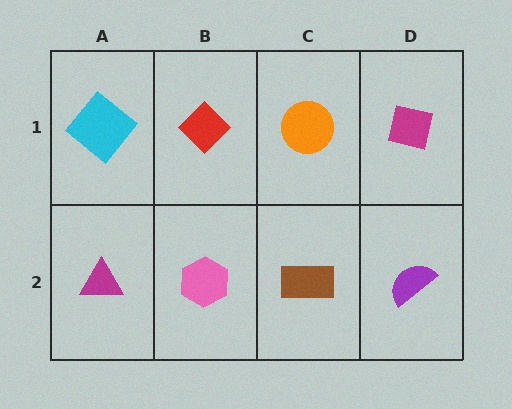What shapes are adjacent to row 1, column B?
A pink hexagon (row 2, column B), a cyan diamond (row 1, column A), an orange circle (row 1, column C).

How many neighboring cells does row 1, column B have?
3.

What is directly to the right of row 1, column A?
A red diamond.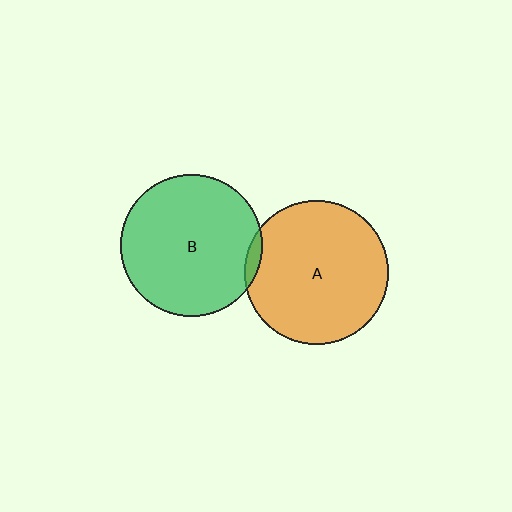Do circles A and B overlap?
Yes.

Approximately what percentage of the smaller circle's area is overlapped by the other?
Approximately 5%.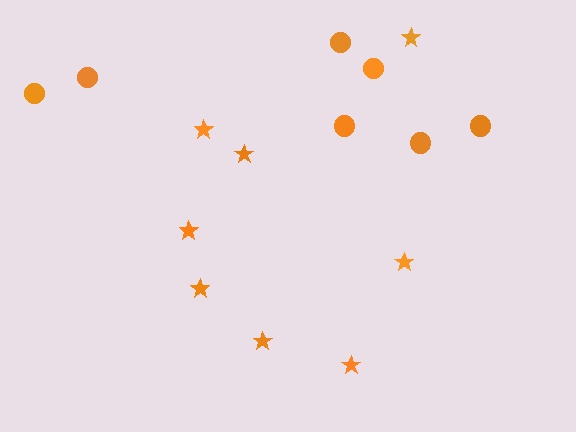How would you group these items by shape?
There are 2 groups: one group of circles (7) and one group of stars (8).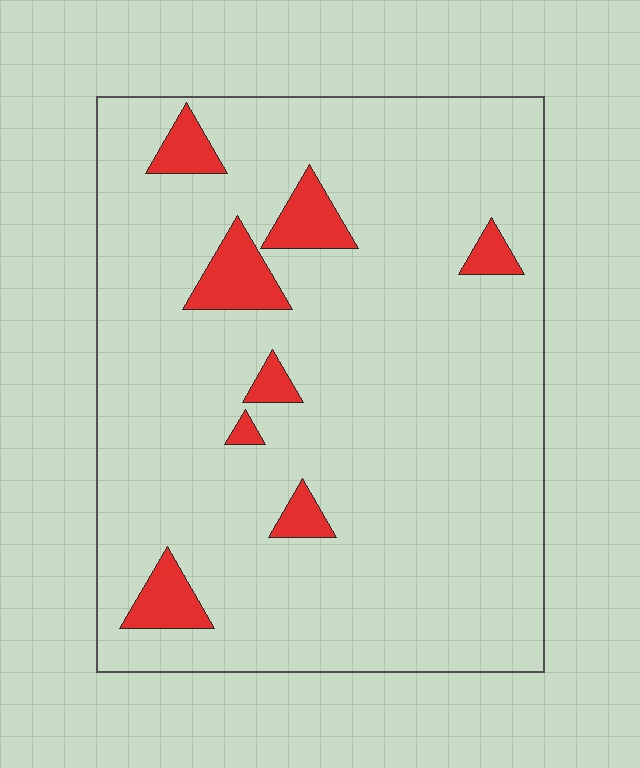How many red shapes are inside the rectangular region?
8.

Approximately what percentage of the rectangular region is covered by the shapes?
Approximately 10%.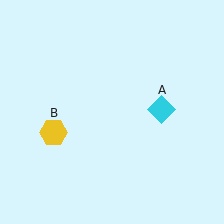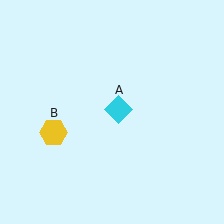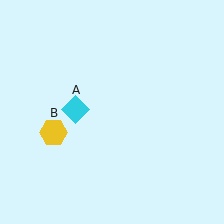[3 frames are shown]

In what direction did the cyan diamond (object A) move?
The cyan diamond (object A) moved left.